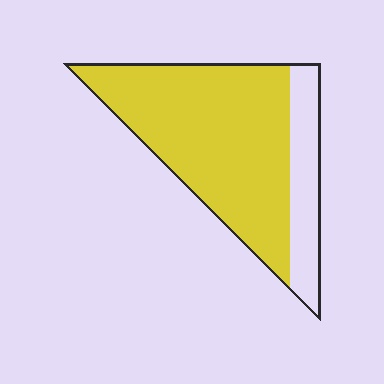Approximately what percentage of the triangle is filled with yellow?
Approximately 75%.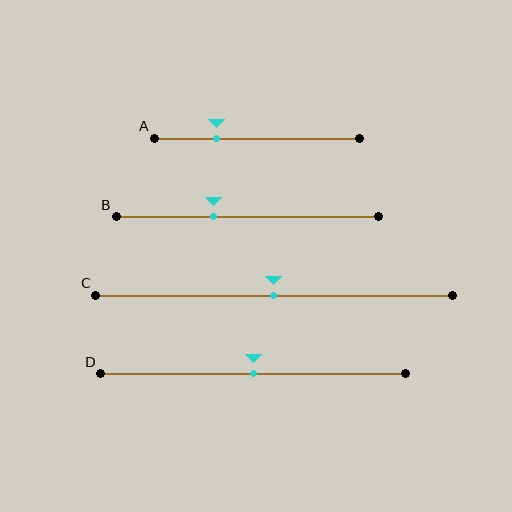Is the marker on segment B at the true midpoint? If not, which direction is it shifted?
No, the marker on segment B is shifted to the left by about 13% of the segment length.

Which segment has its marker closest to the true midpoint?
Segment C has its marker closest to the true midpoint.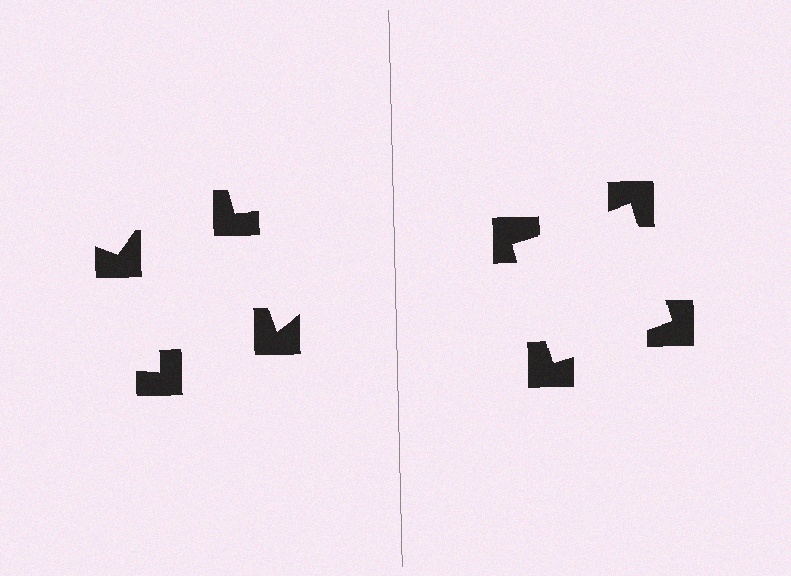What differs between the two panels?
The notched squares are positioned identically on both sides; only the wedge orientations differ. On the right they align to a square; on the left they are misaligned.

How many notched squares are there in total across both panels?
8 — 4 on each side.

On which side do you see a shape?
An illusory square appears on the right side. On the left side the wedge cuts are rotated, so no coherent shape forms.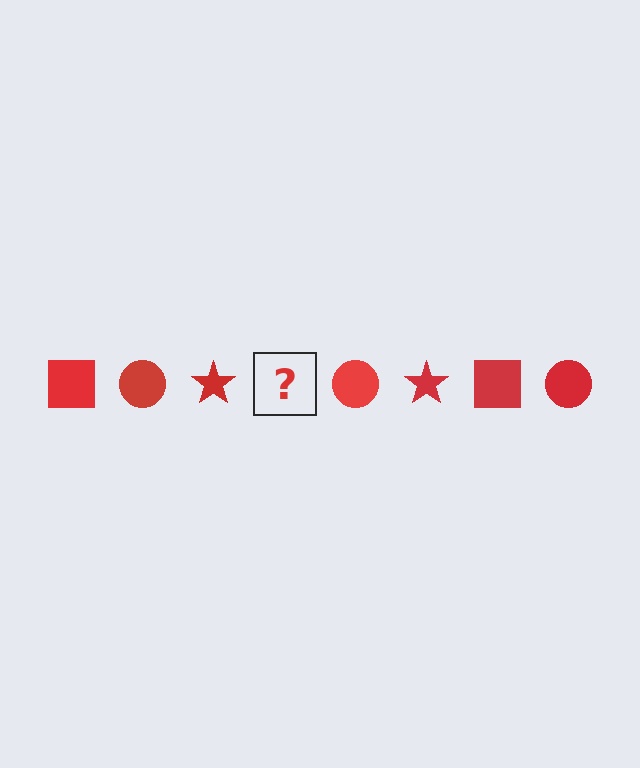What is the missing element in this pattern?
The missing element is a red square.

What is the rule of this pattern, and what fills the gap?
The rule is that the pattern cycles through square, circle, star shapes in red. The gap should be filled with a red square.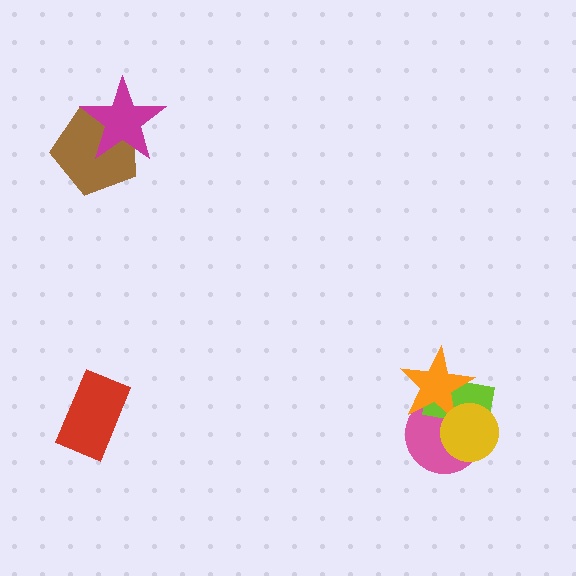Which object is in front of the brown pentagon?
The magenta star is in front of the brown pentagon.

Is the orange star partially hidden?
Yes, it is partially covered by another shape.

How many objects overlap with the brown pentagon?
1 object overlaps with the brown pentagon.